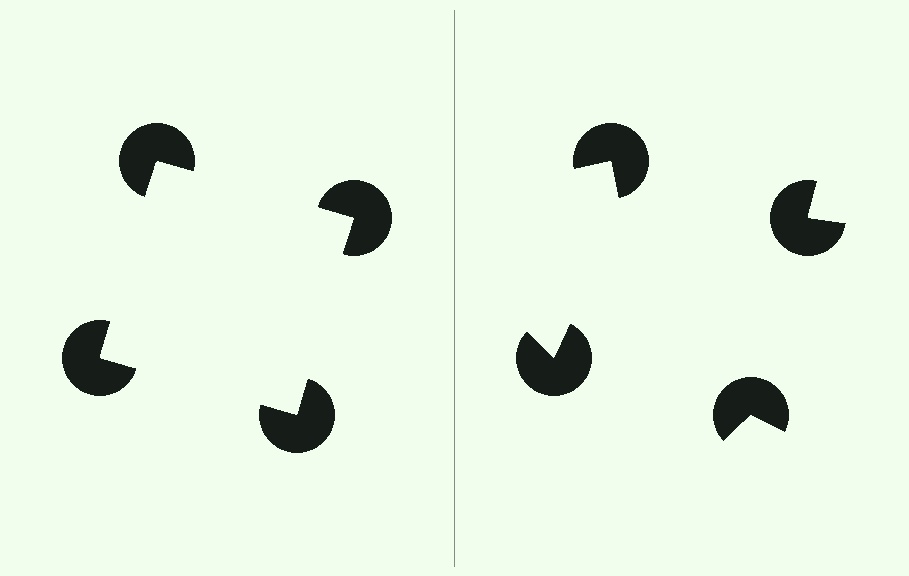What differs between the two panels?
The pac-man discs are positioned identically on both sides; only the wedge orientations differ. On the left they align to a square; on the right they are misaligned.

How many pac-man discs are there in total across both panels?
8 — 4 on each side.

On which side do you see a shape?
An illusory square appears on the left side. On the right side the wedge cuts are rotated, so no coherent shape forms.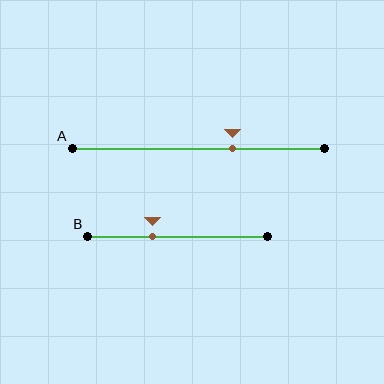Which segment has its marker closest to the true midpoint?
Segment A has its marker closest to the true midpoint.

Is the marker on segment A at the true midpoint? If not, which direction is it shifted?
No, the marker on segment A is shifted to the right by about 14% of the segment length.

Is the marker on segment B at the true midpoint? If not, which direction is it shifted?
No, the marker on segment B is shifted to the left by about 14% of the segment length.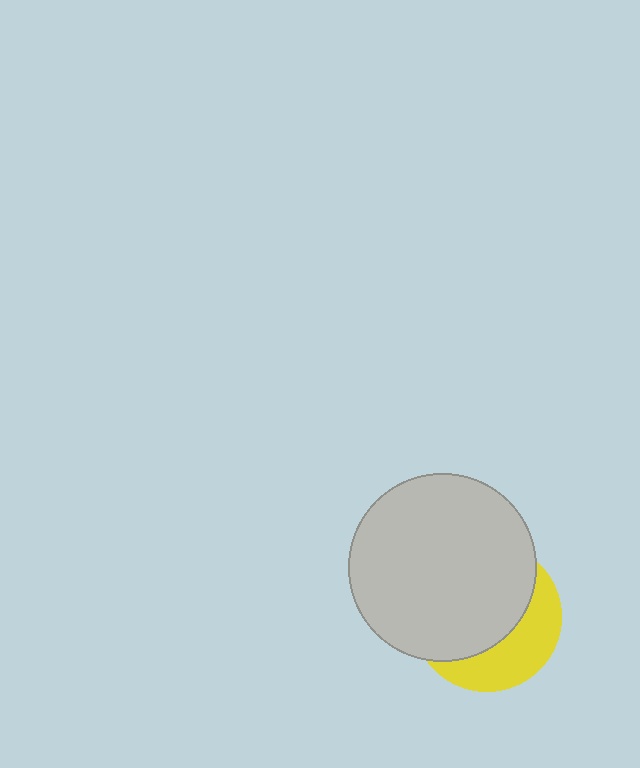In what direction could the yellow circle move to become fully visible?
The yellow circle could move toward the lower-right. That would shift it out from behind the light gray circle entirely.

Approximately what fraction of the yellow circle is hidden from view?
Roughly 64% of the yellow circle is hidden behind the light gray circle.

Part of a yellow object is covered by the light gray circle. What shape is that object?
It is a circle.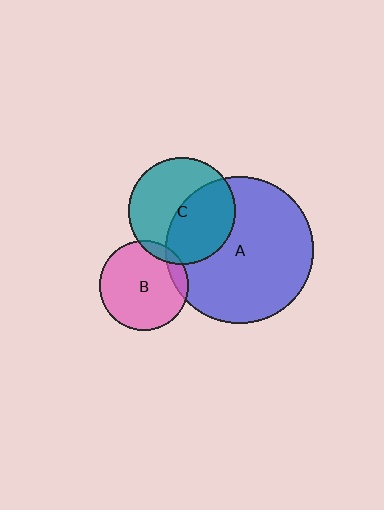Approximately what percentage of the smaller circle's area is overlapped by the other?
Approximately 10%.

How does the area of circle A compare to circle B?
Approximately 2.7 times.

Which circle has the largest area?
Circle A (blue).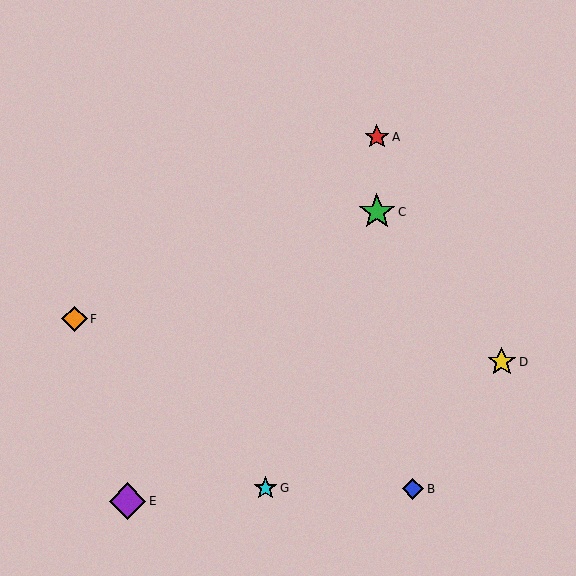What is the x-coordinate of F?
Object F is at x≈75.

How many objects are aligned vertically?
2 objects (A, C) are aligned vertically.